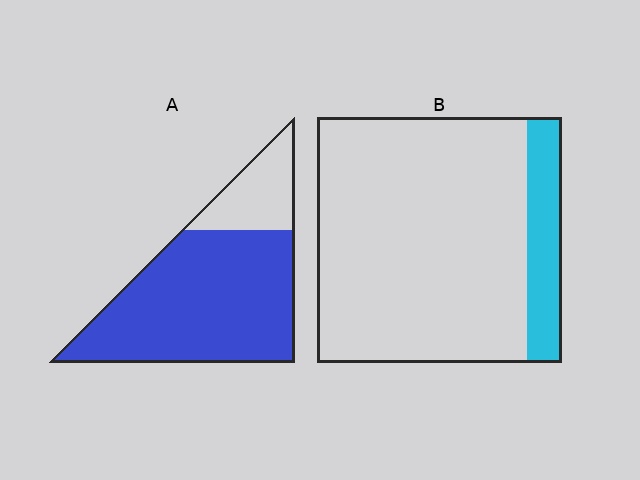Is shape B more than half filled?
No.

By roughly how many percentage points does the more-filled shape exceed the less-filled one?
By roughly 65 percentage points (A over B).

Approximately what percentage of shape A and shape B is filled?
A is approximately 80% and B is approximately 15%.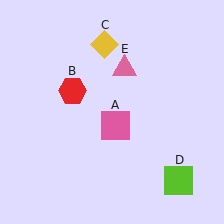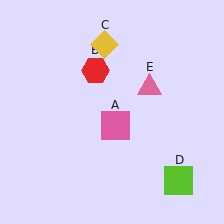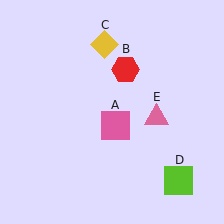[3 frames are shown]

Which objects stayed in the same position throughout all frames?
Pink square (object A) and yellow diamond (object C) and lime square (object D) remained stationary.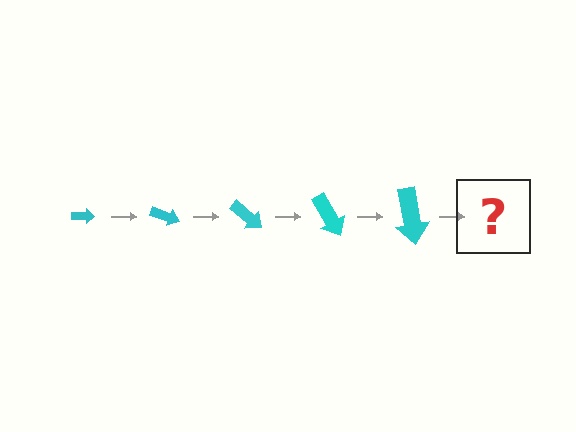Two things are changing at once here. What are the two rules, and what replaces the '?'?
The two rules are that the arrow grows larger each step and it rotates 20 degrees each step. The '?' should be an arrow, larger than the previous one and rotated 100 degrees from the start.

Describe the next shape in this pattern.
It should be an arrow, larger than the previous one and rotated 100 degrees from the start.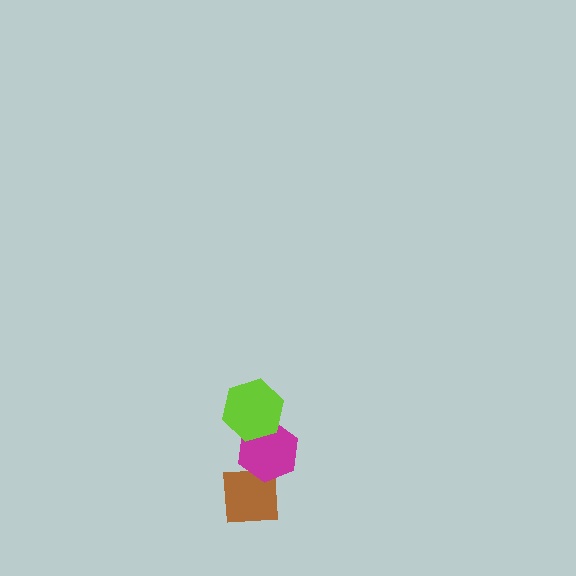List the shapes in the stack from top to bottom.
From top to bottom: the lime hexagon, the magenta hexagon, the brown square.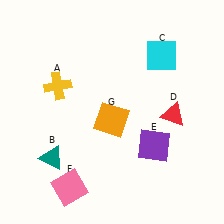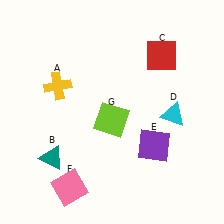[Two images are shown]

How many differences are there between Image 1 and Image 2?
There are 3 differences between the two images.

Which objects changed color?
C changed from cyan to red. D changed from red to cyan. G changed from orange to lime.